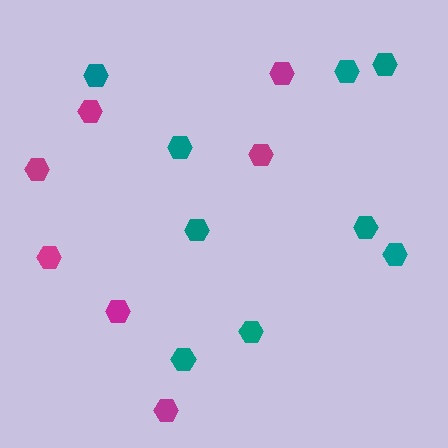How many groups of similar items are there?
There are 2 groups: one group of teal hexagons (9) and one group of magenta hexagons (7).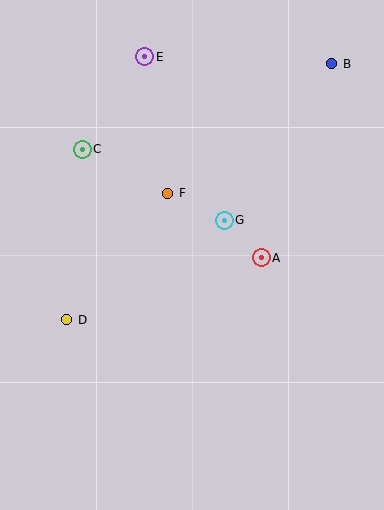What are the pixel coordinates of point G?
Point G is at (224, 220).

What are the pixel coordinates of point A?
Point A is at (261, 258).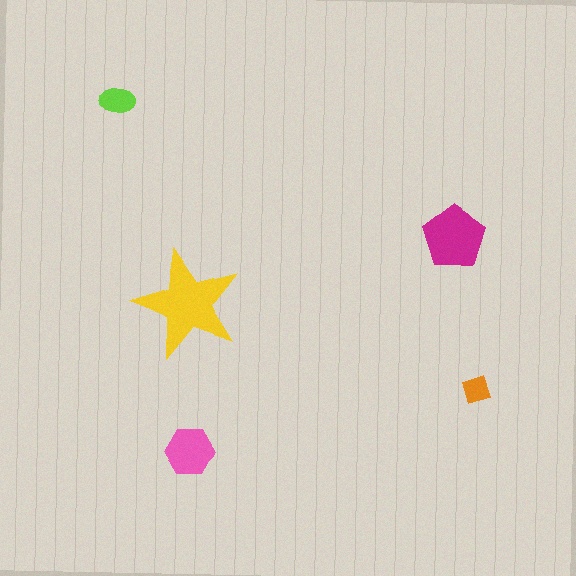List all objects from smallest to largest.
The orange diamond, the lime ellipse, the pink hexagon, the magenta pentagon, the yellow star.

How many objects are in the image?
There are 5 objects in the image.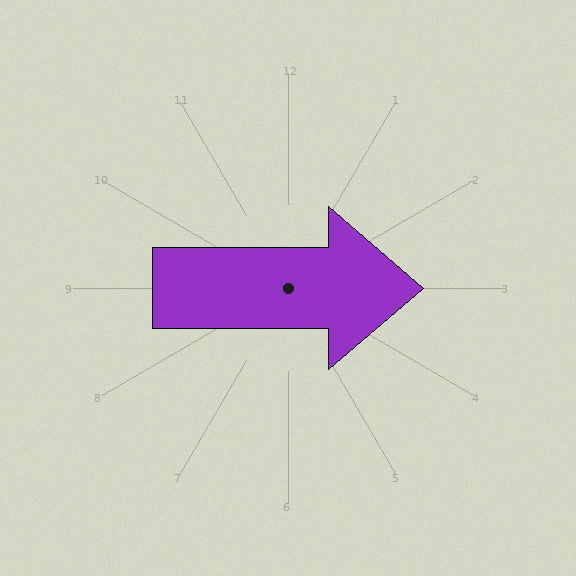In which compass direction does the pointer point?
East.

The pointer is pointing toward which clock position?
Roughly 3 o'clock.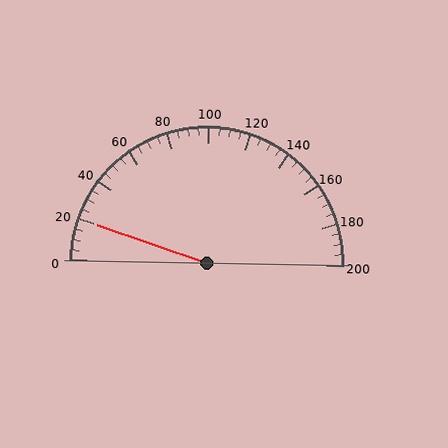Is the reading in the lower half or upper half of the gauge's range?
The reading is in the lower half of the range (0 to 200).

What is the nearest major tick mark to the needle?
The nearest major tick mark is 20.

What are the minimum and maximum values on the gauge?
The gauge ranges from 0 to 200.